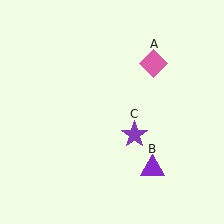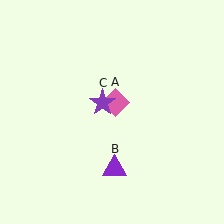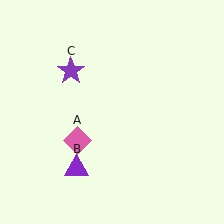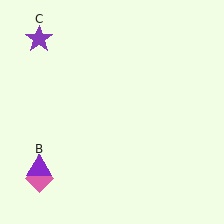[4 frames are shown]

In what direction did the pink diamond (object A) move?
The pink diamond (object A) moved down and to the left.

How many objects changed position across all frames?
3 objects changed position: pink diamond (object A), purple triangle (object B), purple star (object C).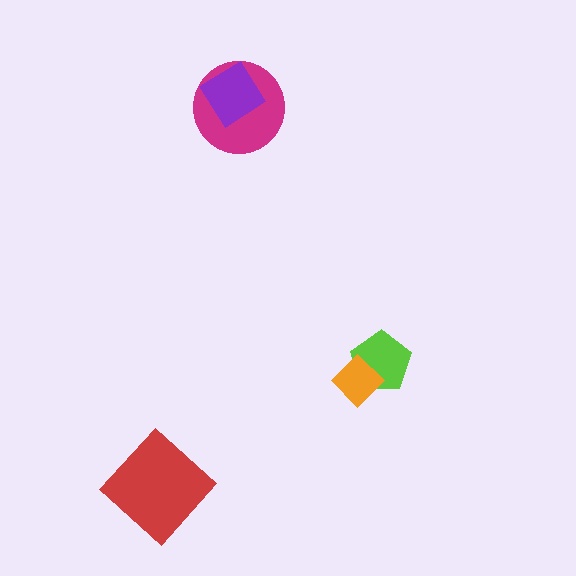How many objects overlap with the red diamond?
0 objects overlap with the red diamond.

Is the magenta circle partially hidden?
Yes, it is partially covered by another shape.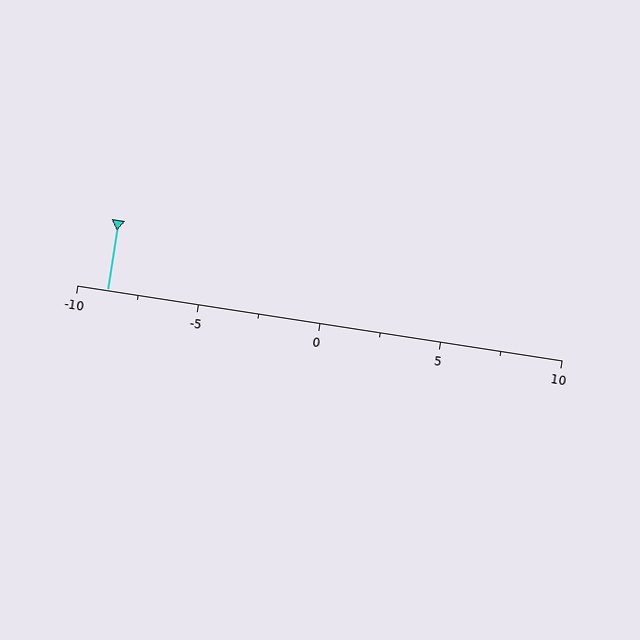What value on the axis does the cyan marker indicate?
The marker indicates approximately -8.8.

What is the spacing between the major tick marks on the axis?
The major ticks are spaced 5 apart.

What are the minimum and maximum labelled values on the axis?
The axis runs from -10 to 10.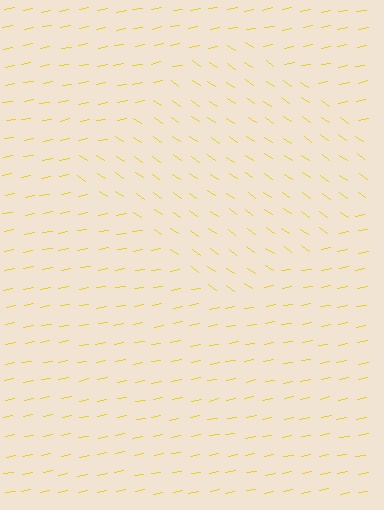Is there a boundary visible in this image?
Yes, there is a texture boundary formed by a change in line orientation.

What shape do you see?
I see a diamond.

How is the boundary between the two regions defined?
The boundary is defined purely by a change in line orientation (approximately 45 degrees difference). All lines are the same color and thickness.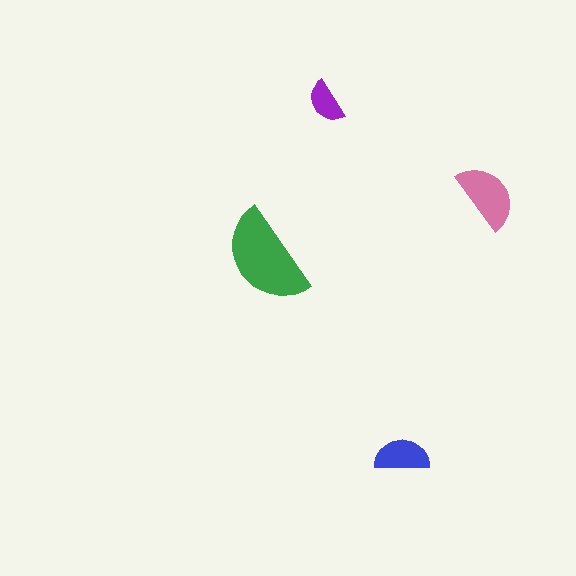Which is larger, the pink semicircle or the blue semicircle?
The pink one.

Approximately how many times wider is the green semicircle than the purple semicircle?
About 2.5 times wider.